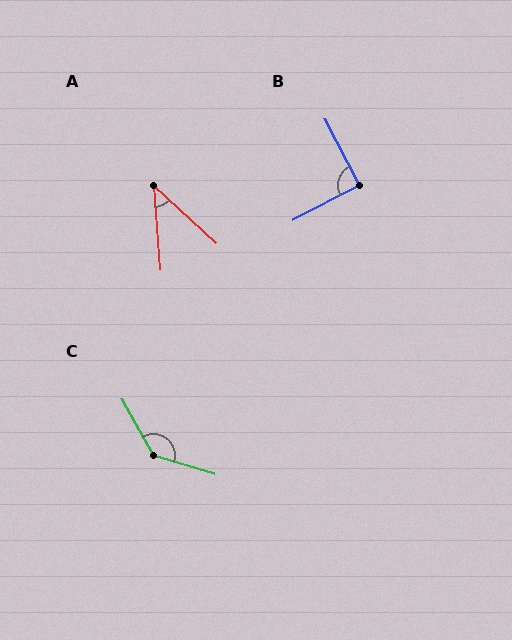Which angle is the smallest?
A, at approximately 43 degrees.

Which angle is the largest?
C, at approximately 136 degrees.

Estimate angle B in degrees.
Approximately 90 degrees.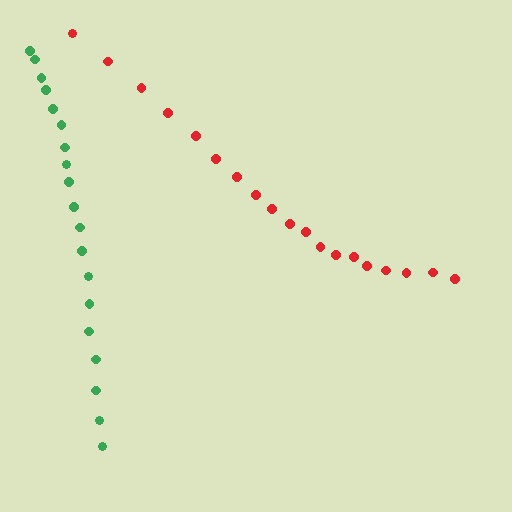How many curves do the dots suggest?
There are 2 distinct paths.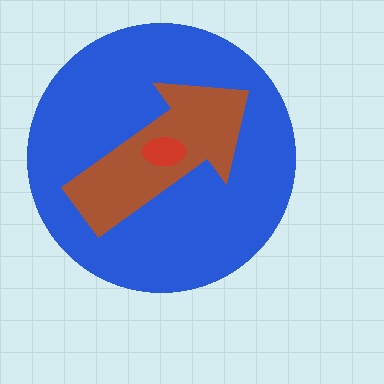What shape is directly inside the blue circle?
The brown arrow.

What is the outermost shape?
The blue circle.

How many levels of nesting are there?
3.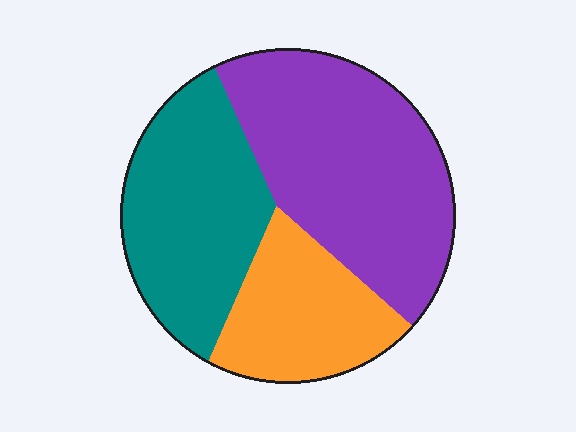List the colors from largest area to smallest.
From largest to smallest: purple, teal, orange.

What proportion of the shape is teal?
Teal takes up about one third (1/3) of the shape.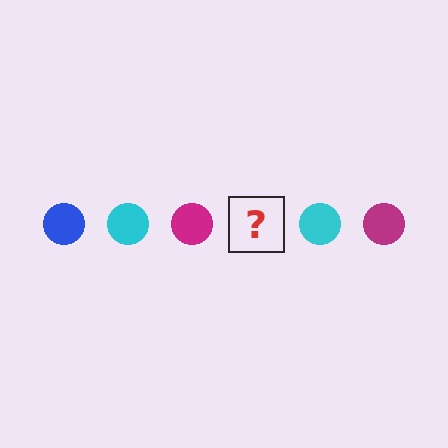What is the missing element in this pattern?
The missing element is a blue circle.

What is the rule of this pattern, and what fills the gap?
The rule is that the pattern cycles through blue, cyan, magenta circles. The gap should be filled with a blue circle.